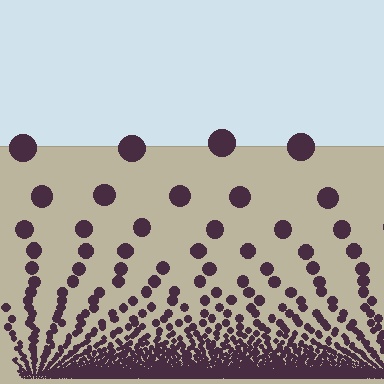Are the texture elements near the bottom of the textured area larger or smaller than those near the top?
Smaller. The gradient is inverted — elements near the bottom are smaller and denser.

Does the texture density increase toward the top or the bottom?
Density increases toward the bottom.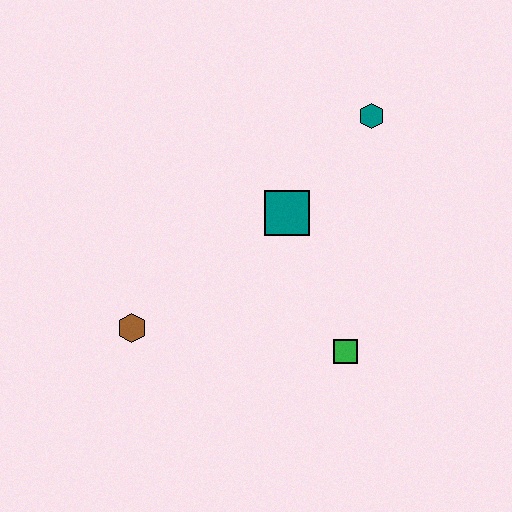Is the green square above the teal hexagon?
No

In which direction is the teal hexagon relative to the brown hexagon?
The teal hexagon is to the right of the brown hexagon.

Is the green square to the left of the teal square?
No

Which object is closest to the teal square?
The teal hexagon is closest to the teal square.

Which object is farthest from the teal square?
The brown hexagon is farthest from the teal square.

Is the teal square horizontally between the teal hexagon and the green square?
No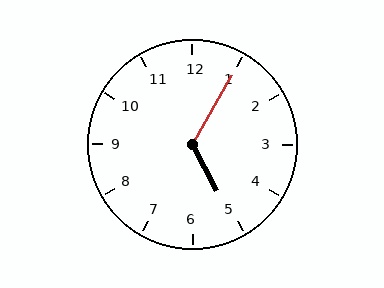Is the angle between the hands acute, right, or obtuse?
It is obtuse.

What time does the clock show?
5:05.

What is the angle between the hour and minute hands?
Approximately 122 degrees.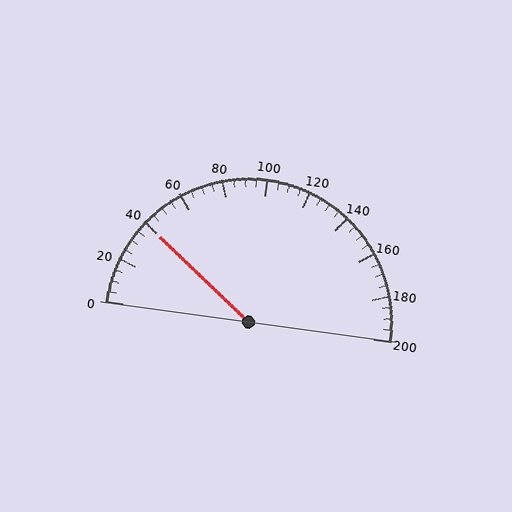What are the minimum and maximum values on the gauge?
The gauge ranges from 0 to 200.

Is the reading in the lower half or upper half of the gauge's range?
The reading is in the lower half of the range (0 to 200).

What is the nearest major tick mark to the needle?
The nearest major tick mark is 40.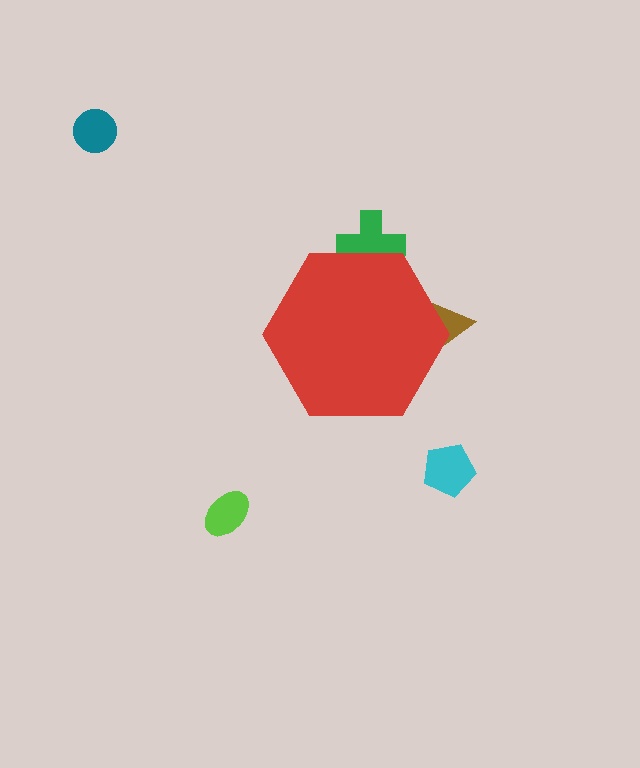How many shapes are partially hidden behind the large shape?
2 shapes are partially hidden.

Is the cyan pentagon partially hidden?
No, the cyan pentagon is fully visible.